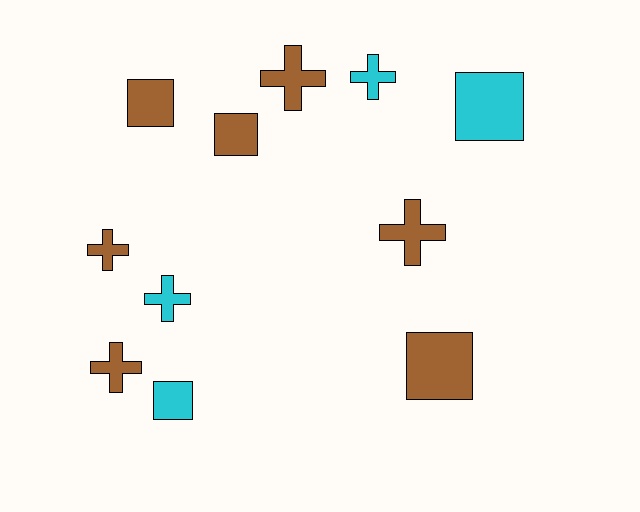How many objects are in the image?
There are 11 objects.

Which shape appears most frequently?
Cross, with 6 objects.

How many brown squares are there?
There are 3 brown squares.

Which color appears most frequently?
Brown, with 7 objects.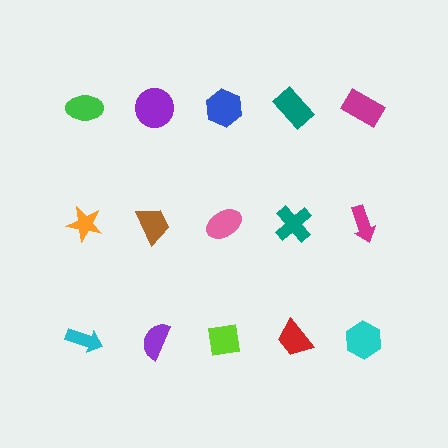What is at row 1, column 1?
A green ellipse.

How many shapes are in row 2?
5 shapes.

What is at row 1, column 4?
A teal rectangle.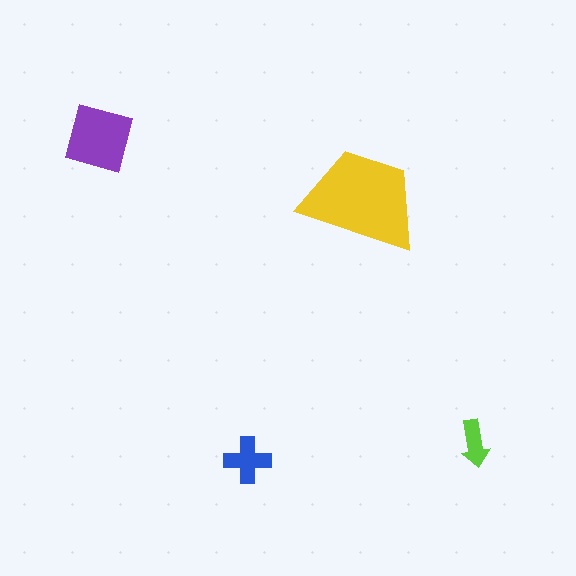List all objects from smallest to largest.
The lime arrow, the blue cross, the purple square, the yellow trapezoid.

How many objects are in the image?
There are 4 objects in the image.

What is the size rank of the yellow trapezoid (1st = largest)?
1st.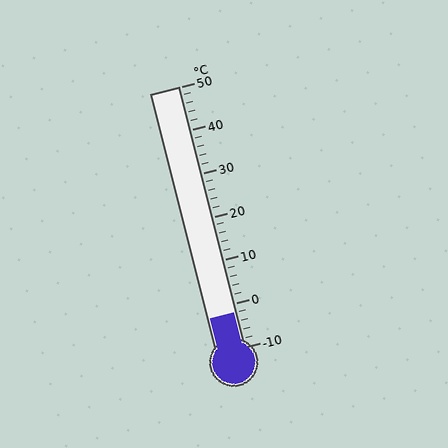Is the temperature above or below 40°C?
The temperature is below 40°C.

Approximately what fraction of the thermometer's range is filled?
The thermometer is filled to approximately 15% of its range.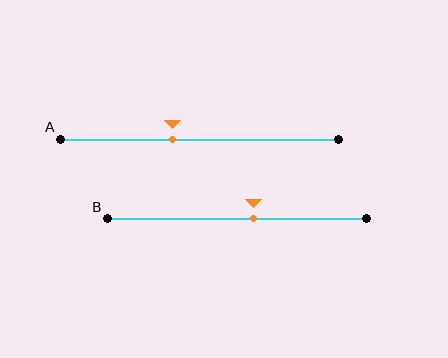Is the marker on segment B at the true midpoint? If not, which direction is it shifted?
No, the marker on segment B is shifted to the right by about 7% of the segment length.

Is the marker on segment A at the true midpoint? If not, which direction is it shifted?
No, the marker on segment A is shifted to the left by about 10% of the segment length.